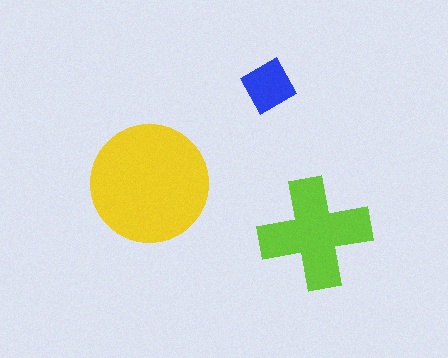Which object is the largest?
The yellow circle.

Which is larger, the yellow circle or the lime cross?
The yellow circle.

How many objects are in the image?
There are 3 objects in the image.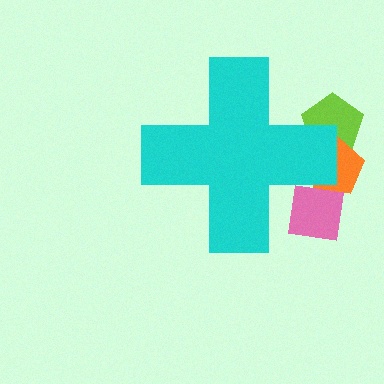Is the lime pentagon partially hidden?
Yes, the lime pentagon is partially hidden behind the cyan cross.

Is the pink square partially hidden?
Yes, the pink square is partially hidden behind the cyan cross.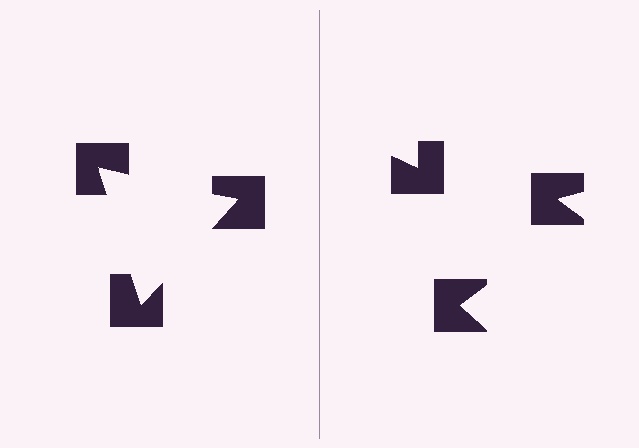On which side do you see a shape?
An illusory triangle appears on the left side. On the right side the wedge cuts are rotated, so no coherent shape forms.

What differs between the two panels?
The notched squares are positioned identically on both sides; only the wedge orientations differ. On the left they align to a triangle; on the right they are misaligned.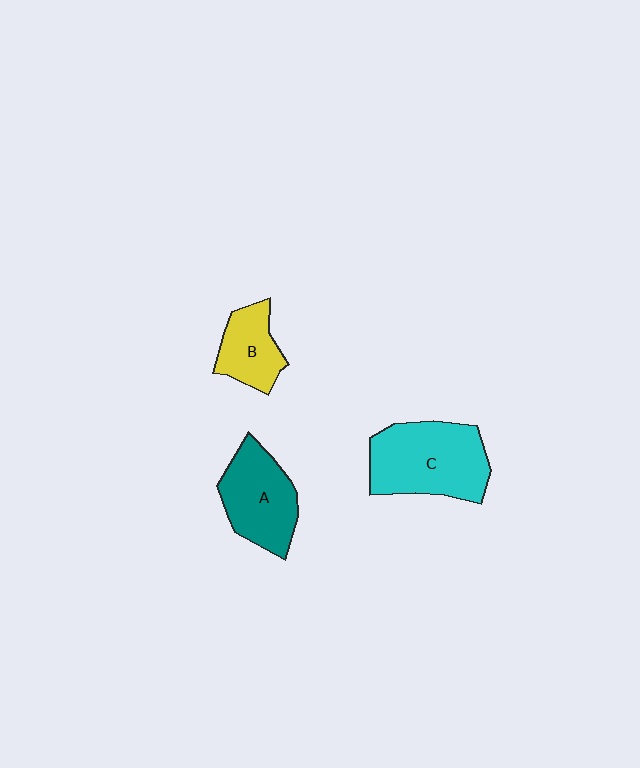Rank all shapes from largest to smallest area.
From largest to smallest: C (cyan), A (teal), B (yellow).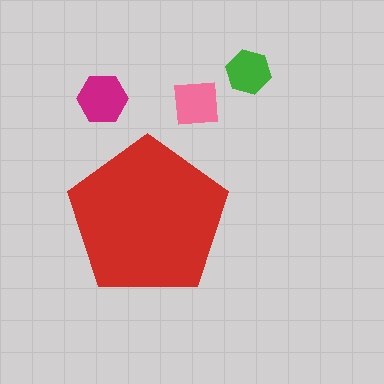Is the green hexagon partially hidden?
No, the green hexagon is fully visible.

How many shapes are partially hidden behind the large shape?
0 shapes are partially hidden.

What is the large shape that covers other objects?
A red pentagon.